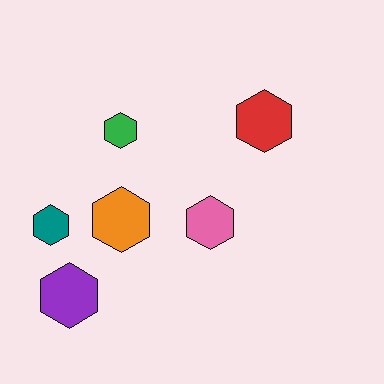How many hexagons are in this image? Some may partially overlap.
There are 6 hexagons.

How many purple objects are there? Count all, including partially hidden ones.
There is 1 purple object.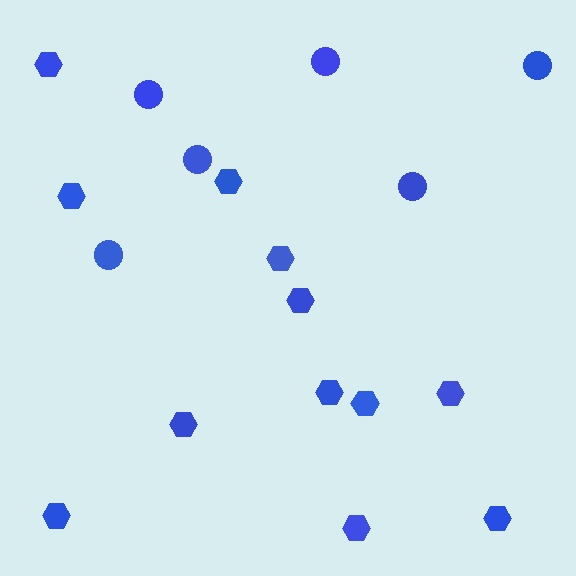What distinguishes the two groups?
There are 2 groups: one group of hexagons (12) and one group of circles (6).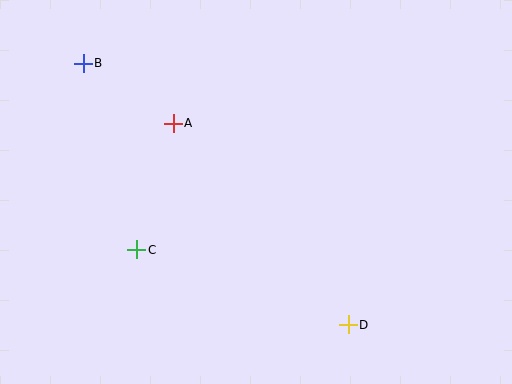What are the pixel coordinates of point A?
Point A is at (173, 123).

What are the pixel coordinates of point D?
Point D is at (348, 325).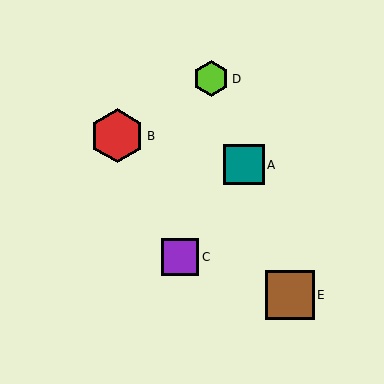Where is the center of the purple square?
The center of the purple square is at (180, 257).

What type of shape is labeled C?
Shape C is a purple square.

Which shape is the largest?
The red hexagon (labeled B) is the largest.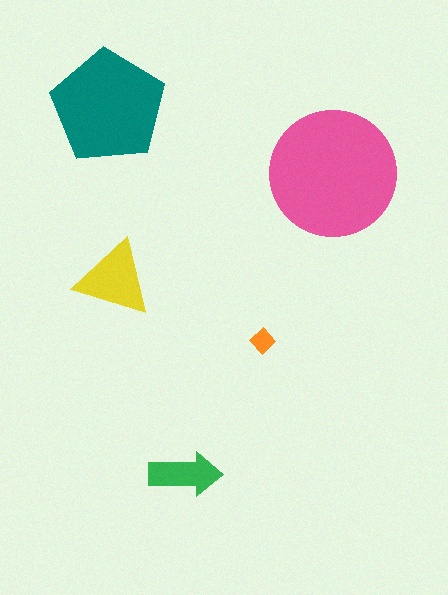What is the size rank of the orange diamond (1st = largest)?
5th.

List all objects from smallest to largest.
The orange diamond, the green arrow, the yellow triangle, the teal pentagon, the pink circle.